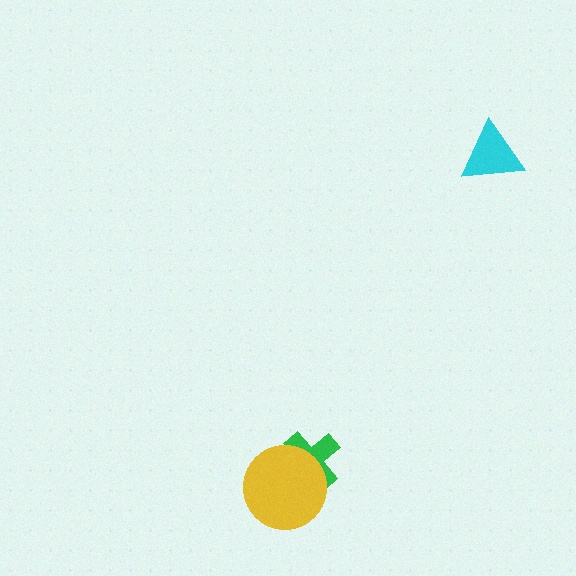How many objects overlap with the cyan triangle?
0 objects overlap with the cyan triangle.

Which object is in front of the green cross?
The yellow circle is in front of the green cross.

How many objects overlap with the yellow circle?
1 object overlaps with the yellow circle.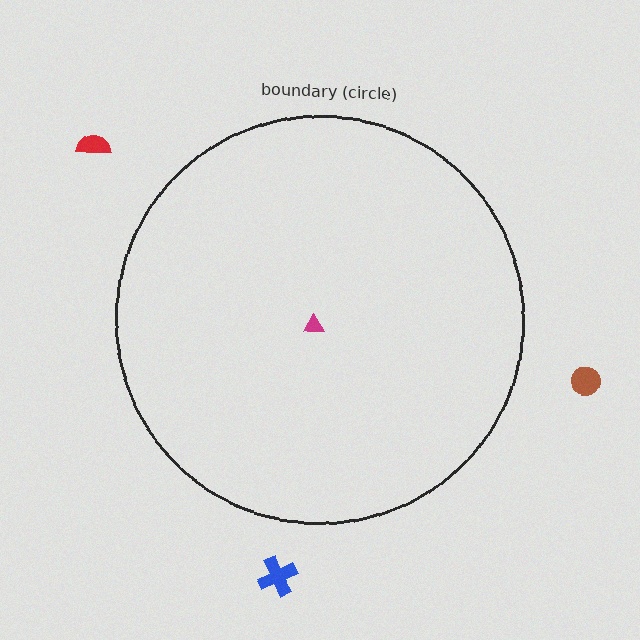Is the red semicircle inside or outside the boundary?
Outside.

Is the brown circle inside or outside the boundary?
Outside.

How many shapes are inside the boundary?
1 inside, 3 outside.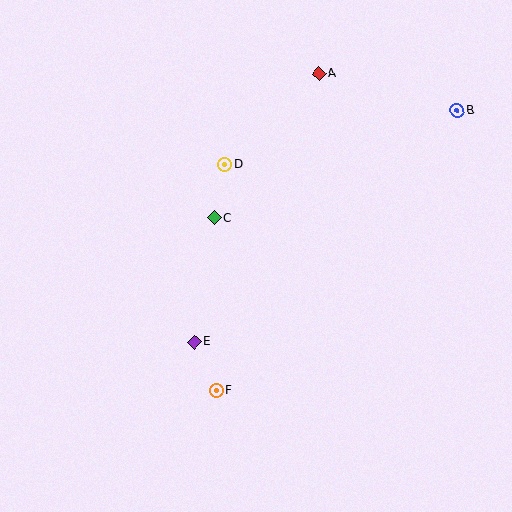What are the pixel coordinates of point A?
Point A is at (319, 74).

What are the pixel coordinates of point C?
Point C is at (214, 218).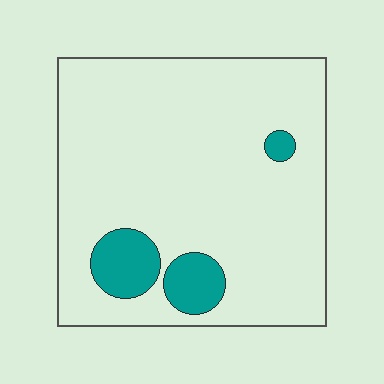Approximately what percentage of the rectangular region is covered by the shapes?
Approximately 10%.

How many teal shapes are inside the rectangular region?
3.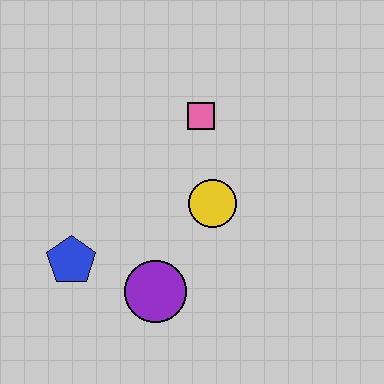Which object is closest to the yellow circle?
The pink square is closest to the yellow circle.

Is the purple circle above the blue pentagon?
No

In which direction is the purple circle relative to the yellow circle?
The purple circle is below the yellow circle.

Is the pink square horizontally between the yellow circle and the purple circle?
Yes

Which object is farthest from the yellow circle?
The blue pentagon is farthest from the yellow circle.